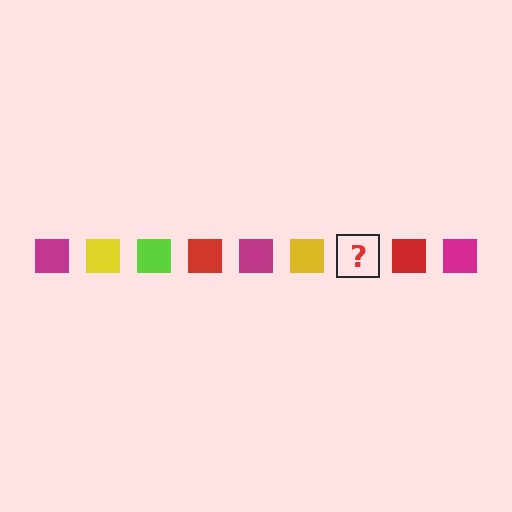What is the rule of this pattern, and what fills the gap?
The rule is that the pattern cycles through magenta, yellow, lime, red squares. The gap should be filled with a lime square.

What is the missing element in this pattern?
The missing element is a lime square.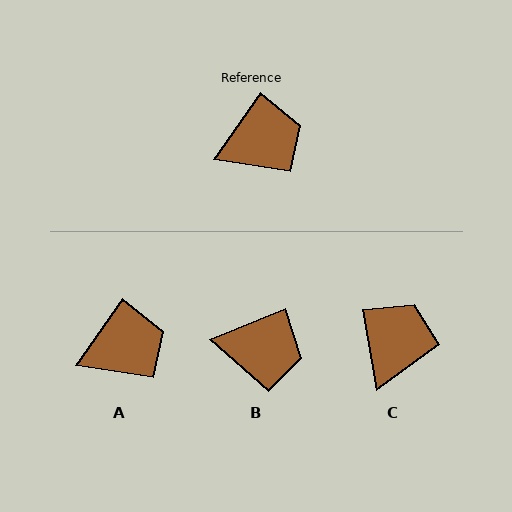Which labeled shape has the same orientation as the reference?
A.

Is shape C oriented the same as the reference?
No, it is off by about 44 degrees.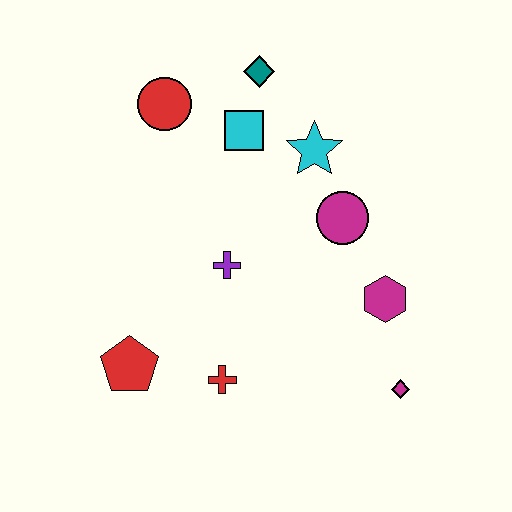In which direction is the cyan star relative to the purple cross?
The cyan star is above the purple cross.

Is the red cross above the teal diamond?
No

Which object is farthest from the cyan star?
The red pentagon is farthest from the cyan star.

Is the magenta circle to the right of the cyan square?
Yes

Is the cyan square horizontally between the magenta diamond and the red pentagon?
Yes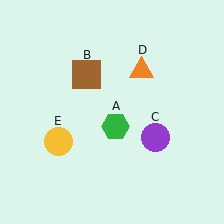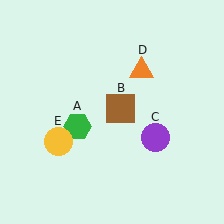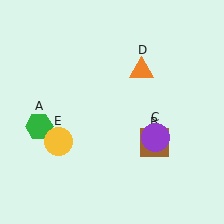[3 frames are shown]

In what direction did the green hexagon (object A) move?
The green hexagon (object A) moved left.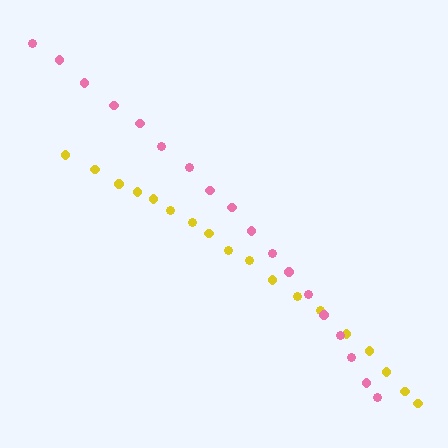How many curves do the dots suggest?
There are 2 distinct paths.